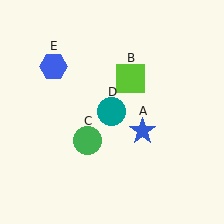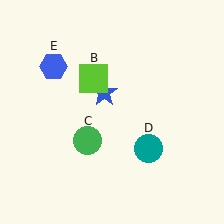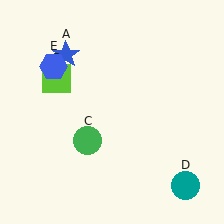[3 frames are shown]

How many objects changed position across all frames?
3 objects changed position: blue star (object A), lime square (object B), teal circle (object D).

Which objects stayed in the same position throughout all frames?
Green circle (object C) and blue hexagon (object E) remained stationary.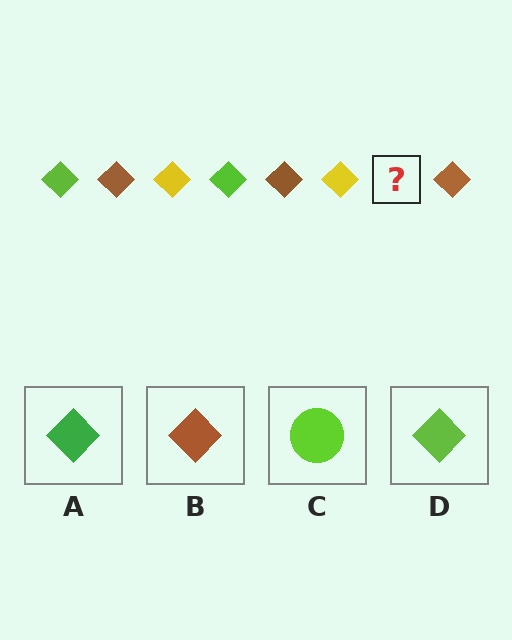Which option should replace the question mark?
Option D.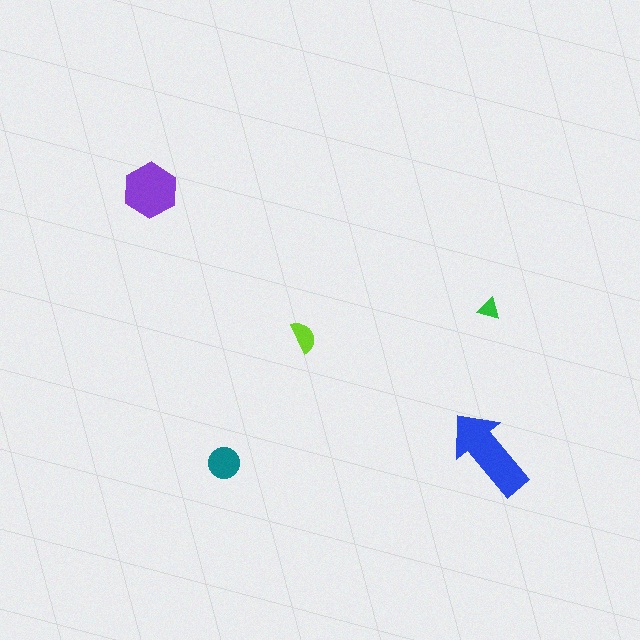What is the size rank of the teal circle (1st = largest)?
3rd.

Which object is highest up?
The purple hexagon is topmost.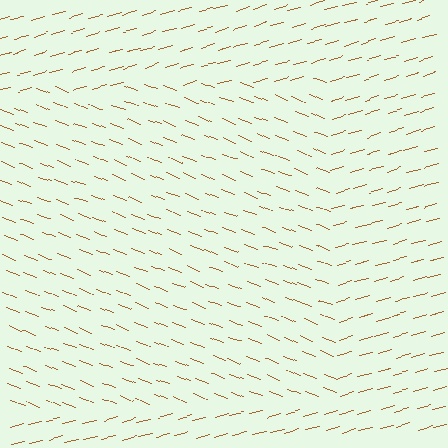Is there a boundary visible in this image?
Yes, there is a texture boundary formed by a change in line orientation.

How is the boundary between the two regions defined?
The boundary is defined purely by a change in line orientation (approximately 37 degrees difference). All lines are the same color and thickness.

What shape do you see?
I see a rectangle.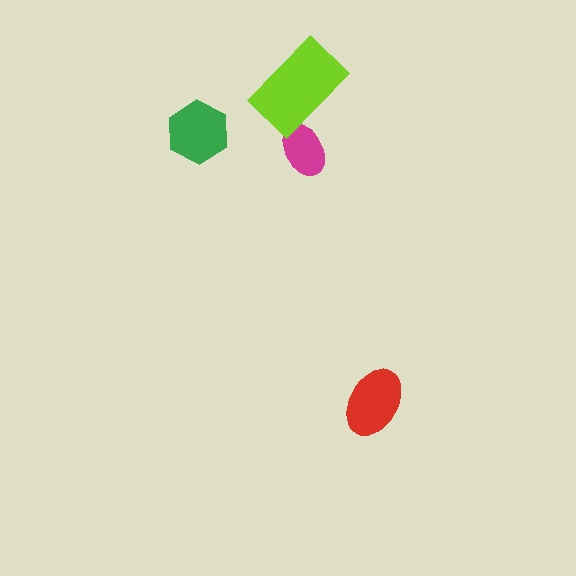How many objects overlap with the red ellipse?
0 objects overlap with the red ellipse.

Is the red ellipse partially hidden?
No, no other shape covers it.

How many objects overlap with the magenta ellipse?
1 object overlaps with the magenta ellipse.